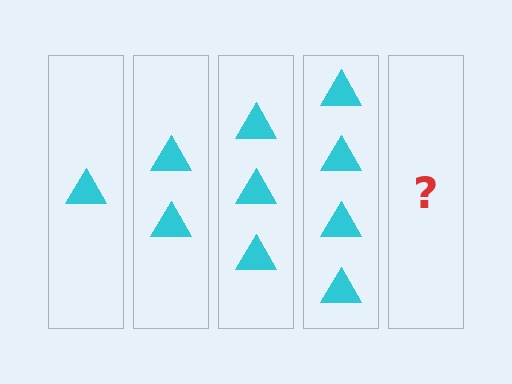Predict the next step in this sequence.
The next step is 5 triangles.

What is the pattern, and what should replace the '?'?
The pattern is that each step adds one more triangle. The '?' should be 5 triangles.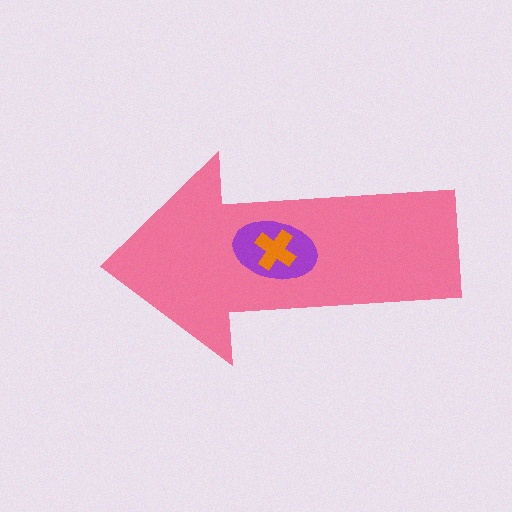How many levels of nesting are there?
3.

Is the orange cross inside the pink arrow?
Yes.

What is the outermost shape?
The pink arrow.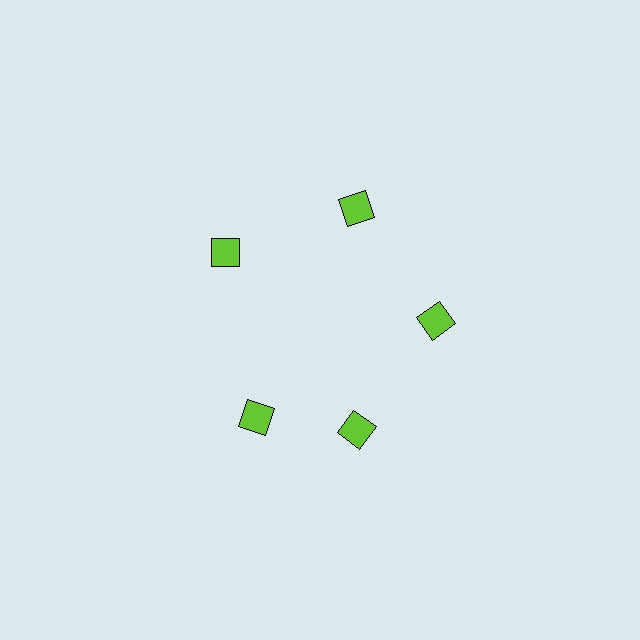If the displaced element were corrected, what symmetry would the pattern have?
It would have 5-fold rotational symmetry — the pattern would map onto itself every 72 degrees.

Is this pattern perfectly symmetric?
No. The 5 lime diamonds are arranged in a ring, but one element near the 8 o'clock position is rotated out of alignment along the ring, breaking the 5-fold rotational symmetry.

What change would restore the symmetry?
The symmetry would be restored by rotating it back into even spacing with its neighbors so that all 5 diamonds sit at equal angles and equal distance from the center.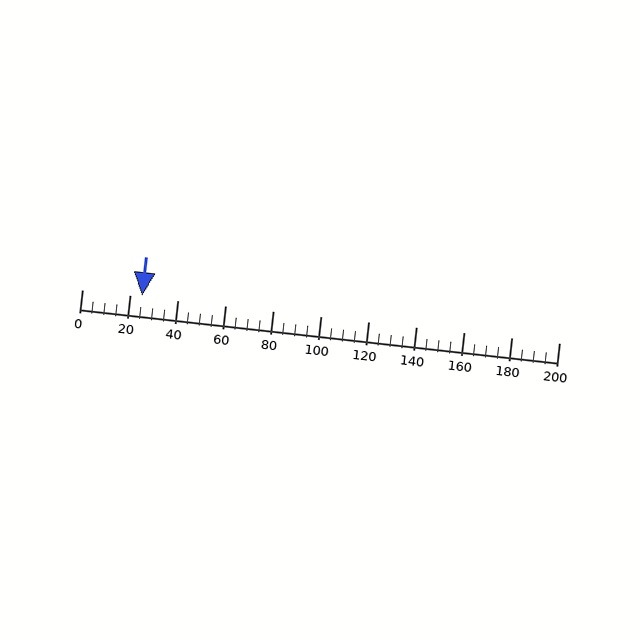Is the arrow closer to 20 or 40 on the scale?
The arrow is closer to 20.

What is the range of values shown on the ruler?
The ruler shows values from 0 to 200.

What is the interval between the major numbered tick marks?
The major tick marks are spaced 20 units apart.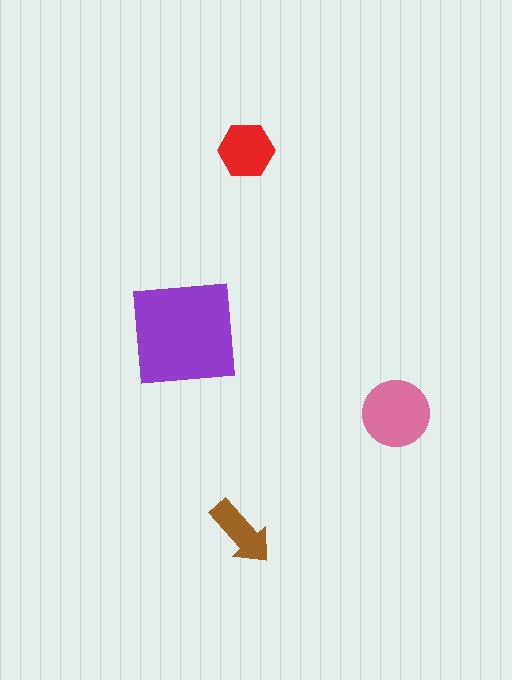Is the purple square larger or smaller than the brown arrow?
Larger.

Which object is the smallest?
The brown arrow.